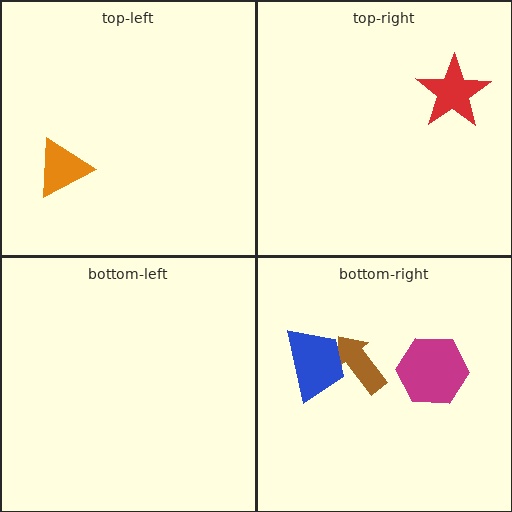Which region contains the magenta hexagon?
The bottom-right region.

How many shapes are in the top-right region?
1.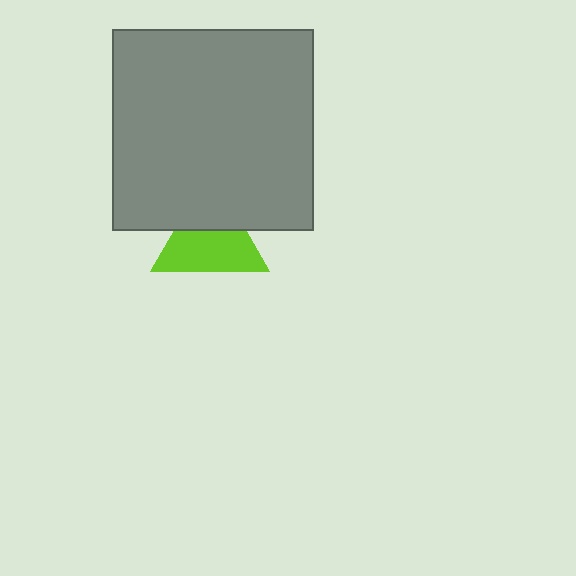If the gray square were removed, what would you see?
You would see the complete lime triangle.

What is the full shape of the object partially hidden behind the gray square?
The partially hidden object is a lime triangle.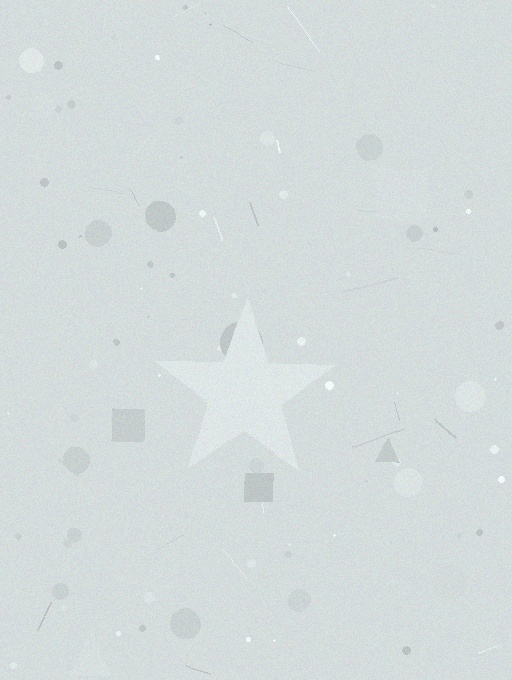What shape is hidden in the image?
A star is hidden in the image.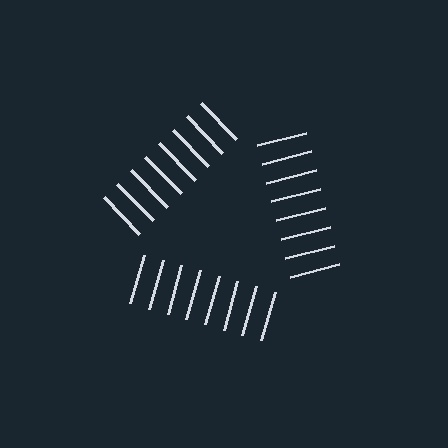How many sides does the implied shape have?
3 sides — the line-ends trace a triangle.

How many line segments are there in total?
24 — 8 along each of the 3 edges.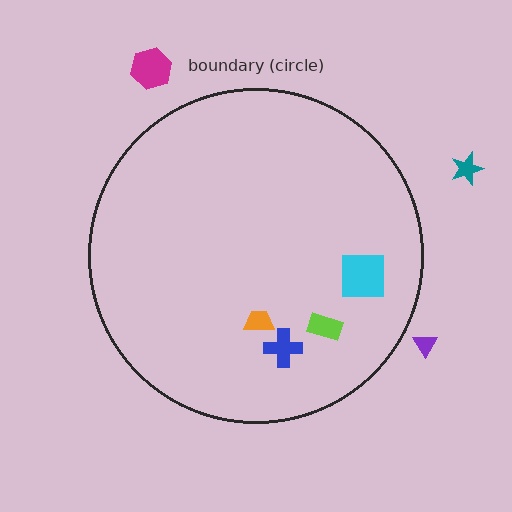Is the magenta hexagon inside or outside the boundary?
Outside.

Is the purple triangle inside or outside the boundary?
Outside.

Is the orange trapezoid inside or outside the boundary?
Inside.